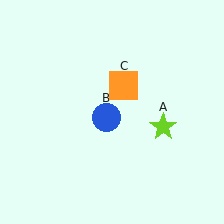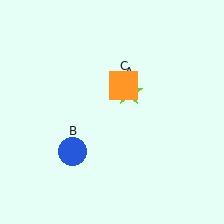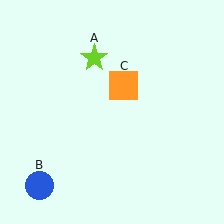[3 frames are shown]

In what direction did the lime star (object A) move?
The lime star (object A) moved up and to the left.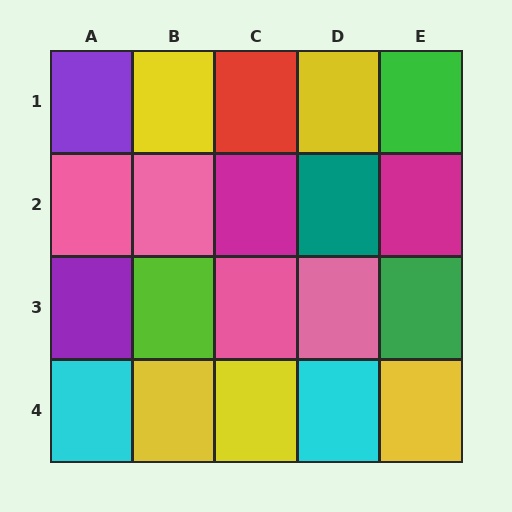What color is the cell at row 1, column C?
Red.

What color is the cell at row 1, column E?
Green.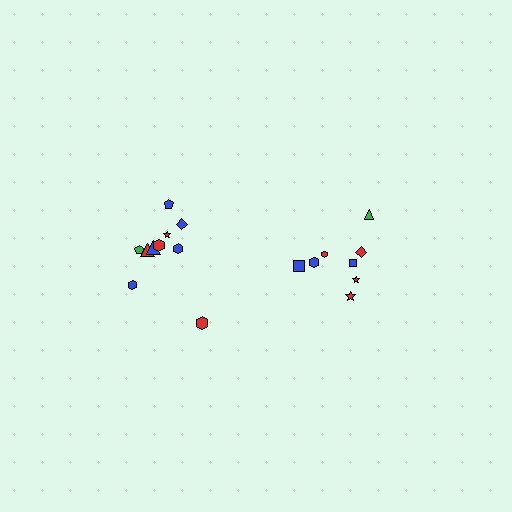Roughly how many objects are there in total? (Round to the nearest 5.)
Roughly 20 objects in total.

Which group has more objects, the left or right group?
The left group.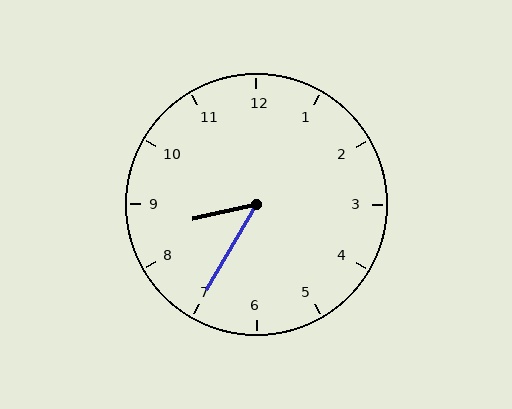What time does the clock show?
8:35.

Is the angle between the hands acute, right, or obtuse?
It is acute.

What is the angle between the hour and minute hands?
Approximately 48 degrees.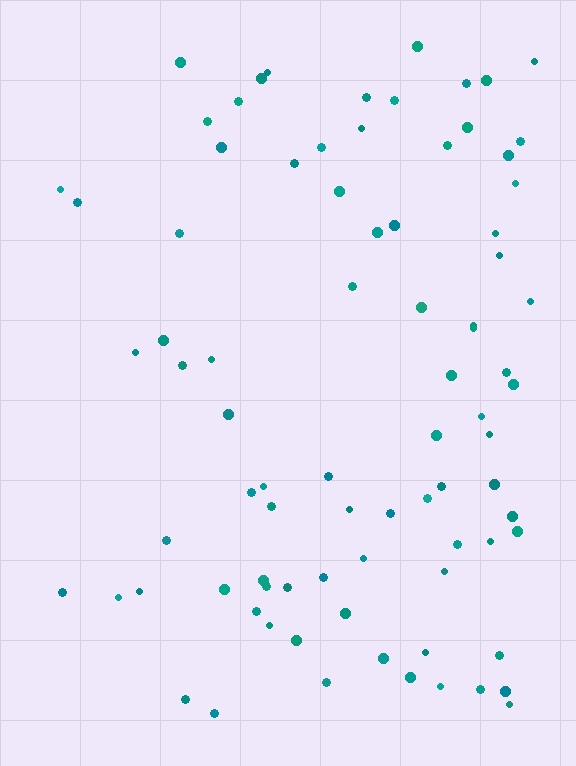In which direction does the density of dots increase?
From left to right, with the right side densest.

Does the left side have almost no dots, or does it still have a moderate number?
Still a moderate number, just noticeably fewer than the right.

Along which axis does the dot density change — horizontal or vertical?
Horizontal.